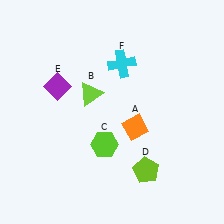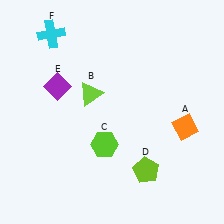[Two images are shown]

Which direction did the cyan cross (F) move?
The cyan cross (F) moved left.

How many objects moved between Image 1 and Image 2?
2 objects moved between the two images.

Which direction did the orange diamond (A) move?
The orange diamond (A) moved right.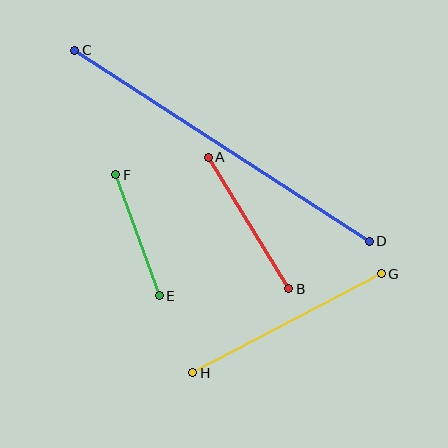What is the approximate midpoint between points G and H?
The midpoint is at approximately (287, 323) pixels.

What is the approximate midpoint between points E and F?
The midpoint is at approximately (138, 235) pixels.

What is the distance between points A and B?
The distance is approximately 154 pixels.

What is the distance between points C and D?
The distance is approximately 351 pixels.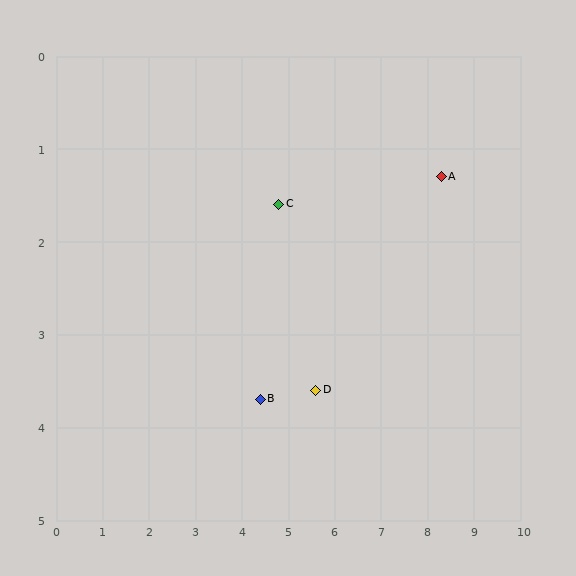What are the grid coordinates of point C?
Point C is at approximately (4.8, 1.6).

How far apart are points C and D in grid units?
Points C and D are about 2.2 grid units apart.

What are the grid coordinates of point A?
Point A is at approximately (8.3, 1.3).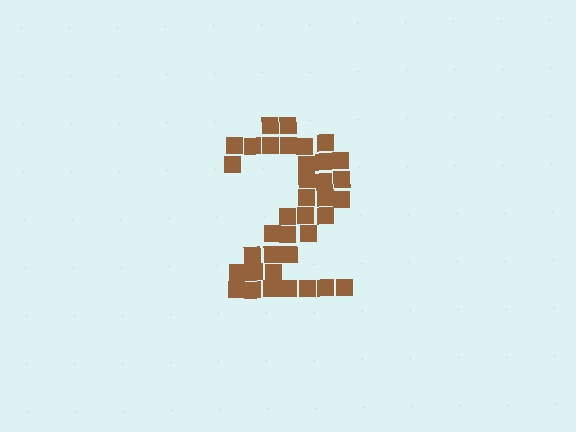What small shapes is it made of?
It is made of small squares.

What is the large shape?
The large shape is the digit 2.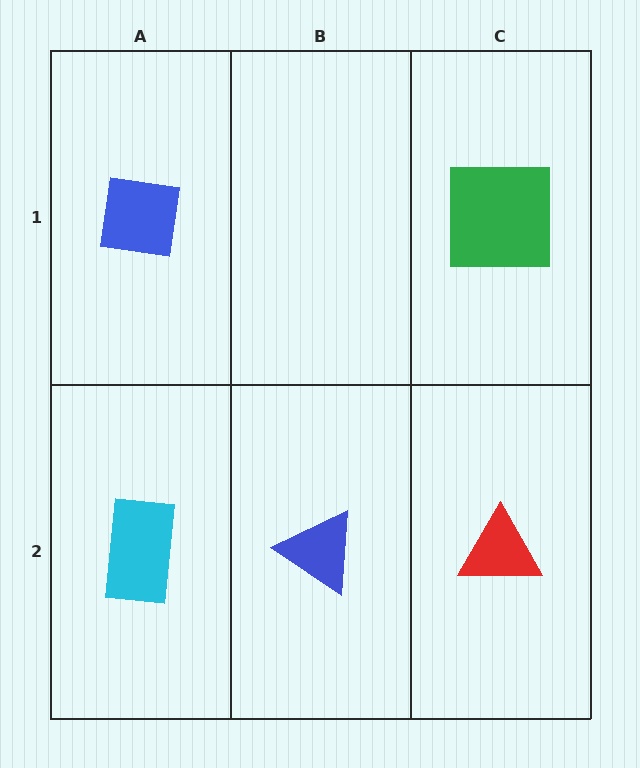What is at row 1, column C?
A green square.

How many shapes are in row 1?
2 shapes.